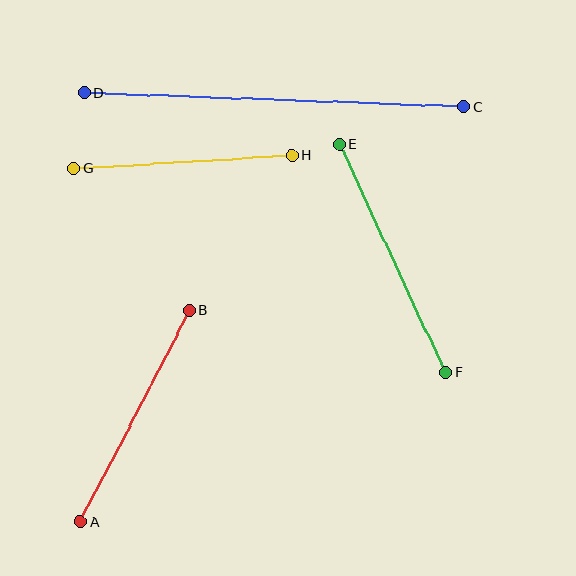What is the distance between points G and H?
The distance is approximately 219 pixels.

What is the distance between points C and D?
The distance is approximately 380 pixels.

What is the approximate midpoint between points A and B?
The midpoint is at approximately (135, 416) pixels.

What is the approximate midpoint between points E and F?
The midpoint is at approximately (393, 259) pixels.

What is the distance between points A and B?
The distance is approximately 238 pixels.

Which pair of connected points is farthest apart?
Points C and D are farthest apart.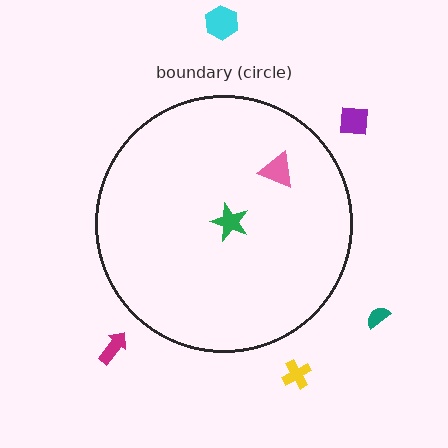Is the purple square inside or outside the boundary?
Outside.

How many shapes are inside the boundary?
2 inside, 5 outside.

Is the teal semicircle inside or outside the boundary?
Outside.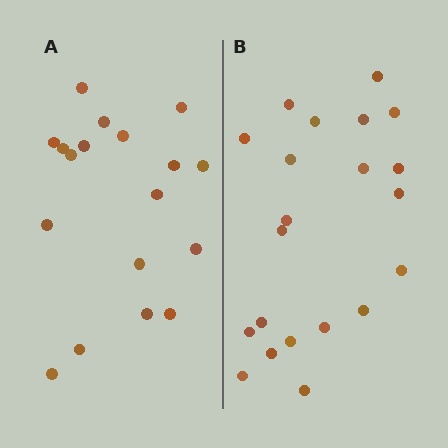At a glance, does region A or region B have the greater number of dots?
Region B (the right region) has more dots.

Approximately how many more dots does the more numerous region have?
Region B has just a few more — roughly 2 or 3 more dots than region A.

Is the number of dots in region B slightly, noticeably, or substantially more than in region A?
Region B has only slightly more — the two regions are fairly close. The ratio is roughly 1.2 to 1.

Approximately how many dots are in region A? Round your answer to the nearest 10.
About 20 dots. (The exact count is 18, which rounds to 20.)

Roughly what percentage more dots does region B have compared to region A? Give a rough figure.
About 15% more.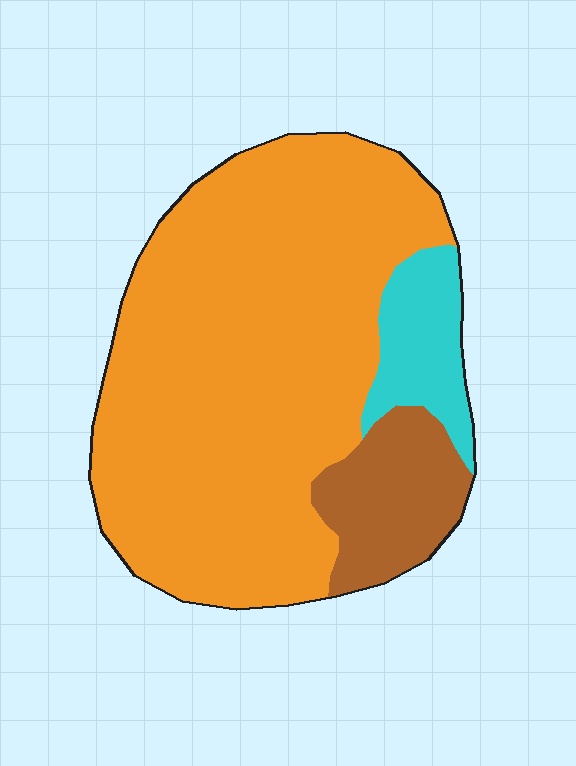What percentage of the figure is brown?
Brown takes up about one eighth (1/8) of the figure.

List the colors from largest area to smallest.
From largest to smallest: orange, brown, cyan.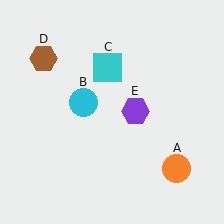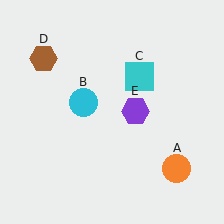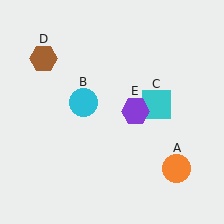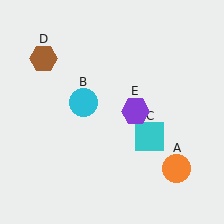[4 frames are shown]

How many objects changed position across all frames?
1 object changed position: cyan square (object C).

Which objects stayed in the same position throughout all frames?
Orange circle (object A) and cyan circle (object B) and brown hexagon (object D) and purple hexagon (object E) remained stationary.